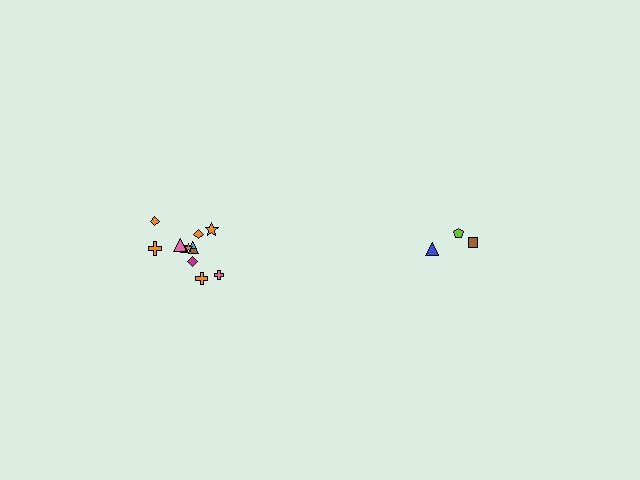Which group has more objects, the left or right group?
The left group.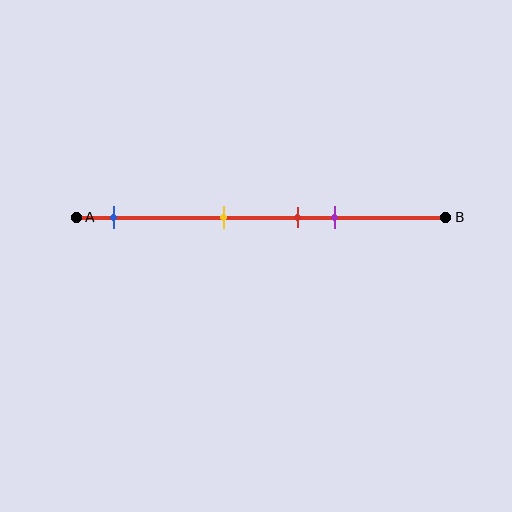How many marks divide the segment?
There are 4 marks dividing the segment.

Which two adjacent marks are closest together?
The red and purple marks are the closest adjacent pair.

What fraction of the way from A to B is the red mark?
The red mark is approximately 60% (0.6) of the way from A to B.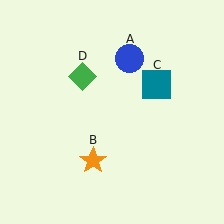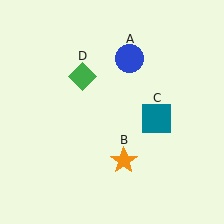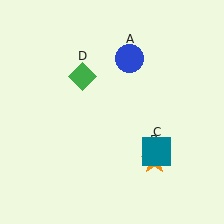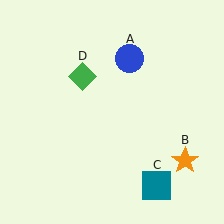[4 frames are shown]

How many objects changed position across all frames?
2 objects changed position: orange star (object B), teal square (object C).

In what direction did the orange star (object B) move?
The orange star (object B) moved right.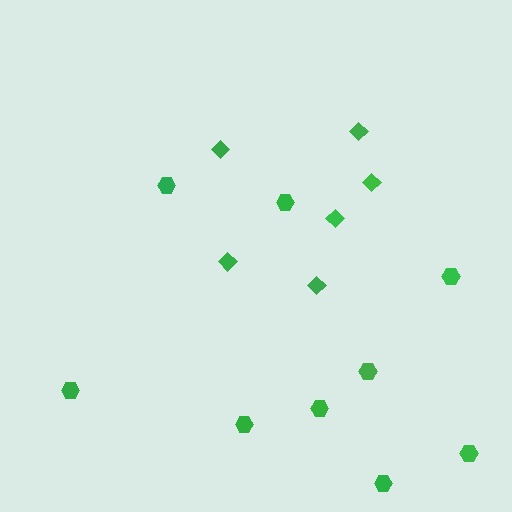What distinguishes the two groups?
There are 2 groups: one group of diamonds (6) and one group of hexagons (9).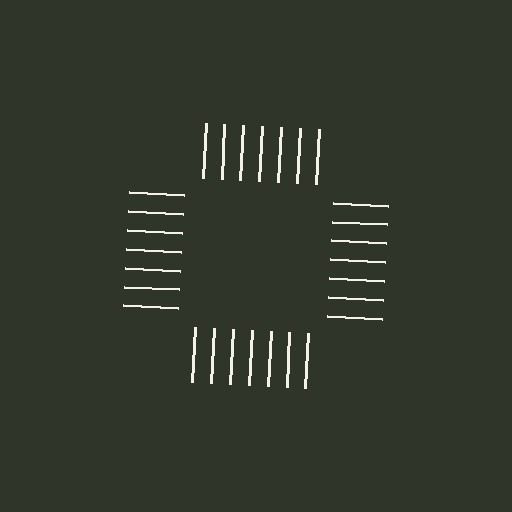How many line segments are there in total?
28 — 7 along each of the 4 edges.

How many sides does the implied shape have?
4 sides — the line-ends trace a square.